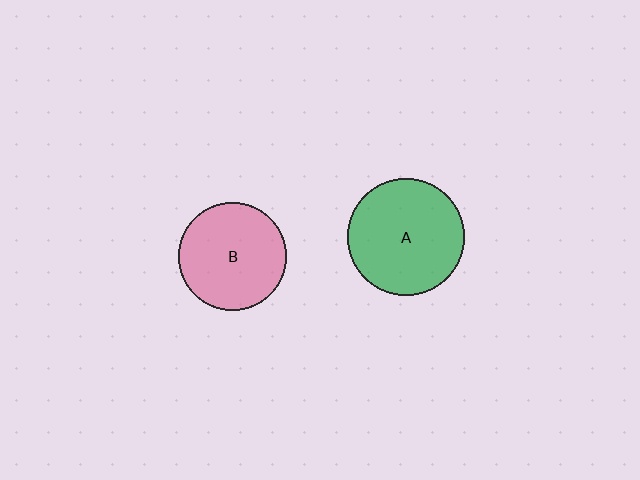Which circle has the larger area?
Circle A (green).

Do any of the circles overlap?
No, none of the circles overlap.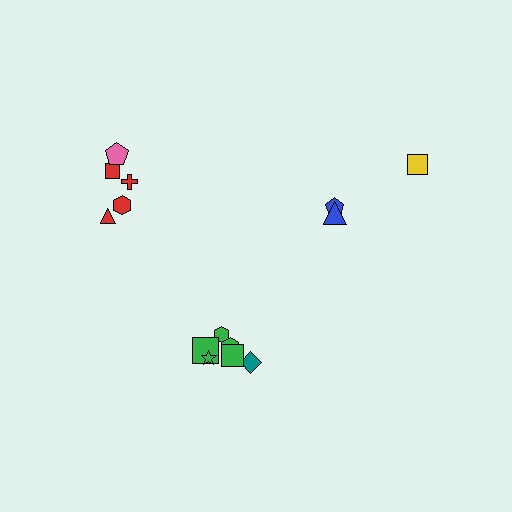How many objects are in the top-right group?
There are 3 objects.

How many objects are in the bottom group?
There are 6 objects.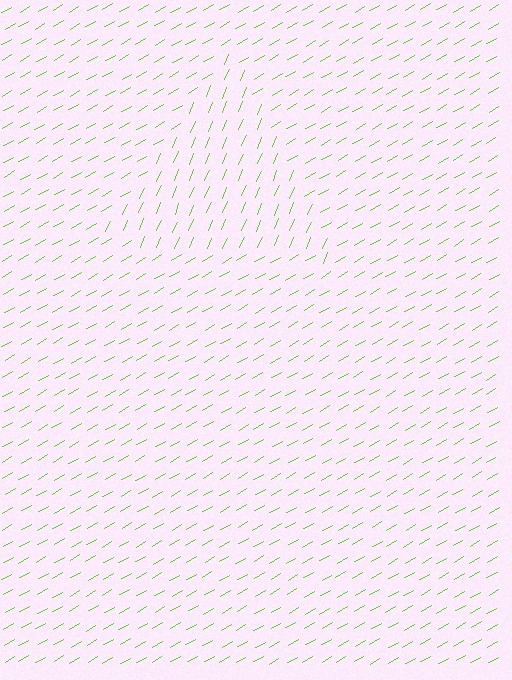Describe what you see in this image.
The image is filled with small lime line segments. A triangle region in the image has lines oriented differently from the surrounding lines, creating a visible texture boundary.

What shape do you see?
I see a triangle.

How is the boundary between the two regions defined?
The boundary is defined purely by a change in line orientation (approximately 38 degrees difference). All lines are the same color and thickness.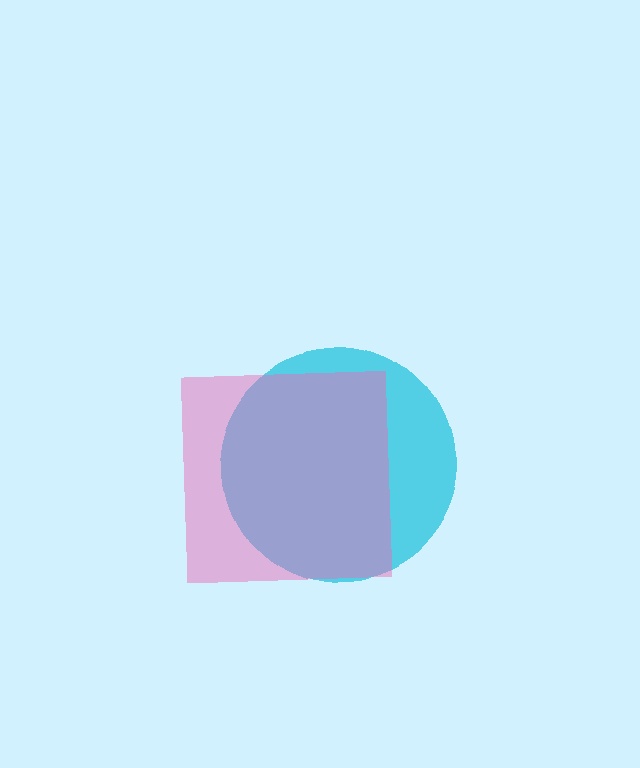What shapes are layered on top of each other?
The layered shapes are: a cyan circle, a pink square.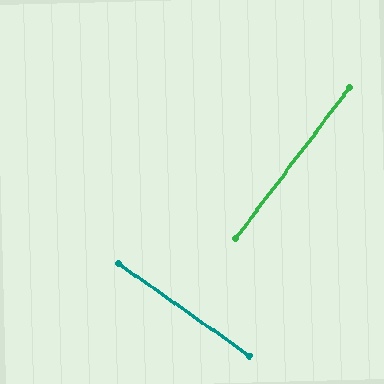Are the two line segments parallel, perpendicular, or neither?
Perpendicular — they meet at approximately 88°.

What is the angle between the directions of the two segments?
Approximately 88 degrees.